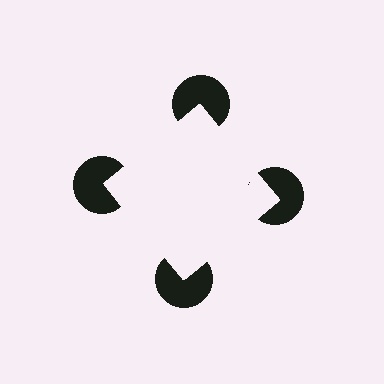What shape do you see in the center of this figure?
An illusory square — its edges are inferred from the aligned wedge cuts in the pac-man discs, not physically drawn.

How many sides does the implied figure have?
4 sides.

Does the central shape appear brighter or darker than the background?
It typically appears slightly brighter than the background, even though no actual brightness change is drawn.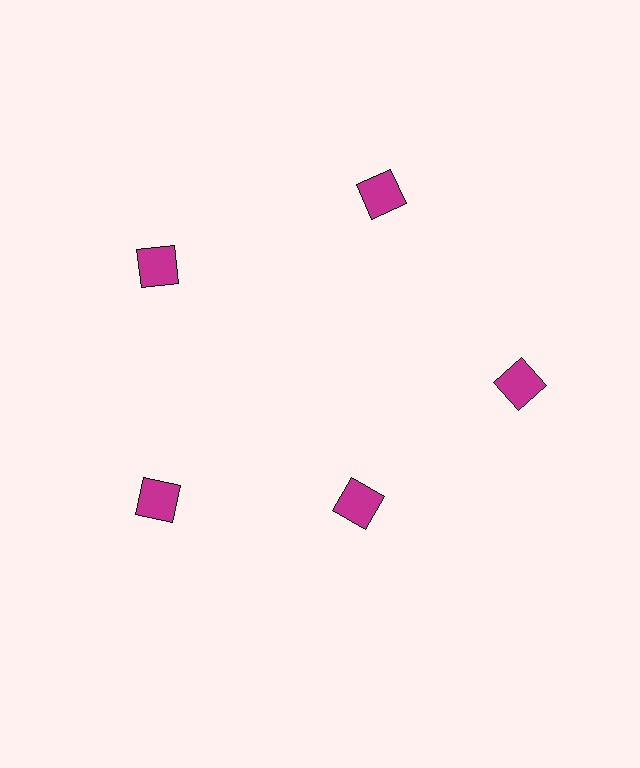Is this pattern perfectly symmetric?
No. The 5 magenta squares are arranged in a ring, but one element near the 5 o'clock position is pulled inward toward the center, breaking the 5-fold rotational symmetry.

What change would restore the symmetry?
The symmetry would be restored by moving it outward, back onto the ring so that all 5 squares sit at equal angles and equal distance from the center.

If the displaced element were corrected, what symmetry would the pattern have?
It would have 5-fold rotational symmetry — the pattern would map onto itself every 72 degrees.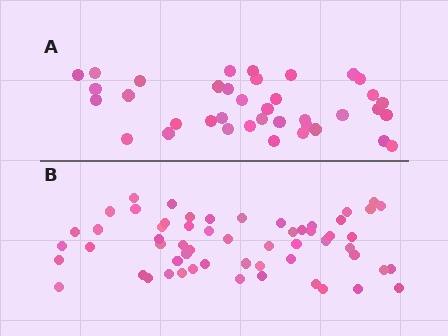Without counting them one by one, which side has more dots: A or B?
Region B (the bottom region) has more dots.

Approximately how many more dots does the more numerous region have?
Region B has approximately 20 more dots than region A.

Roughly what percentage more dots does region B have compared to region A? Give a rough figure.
About 55% more.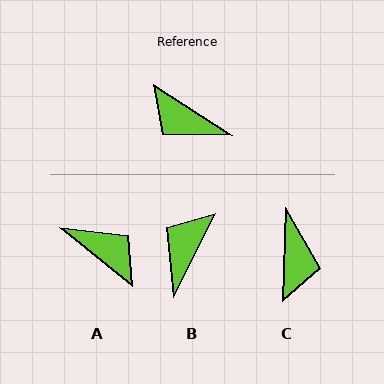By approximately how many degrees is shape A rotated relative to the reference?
Approximately 175 degrees counter-clockwise.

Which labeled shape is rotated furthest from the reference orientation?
A, about 175 degrees away.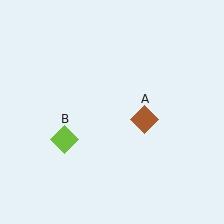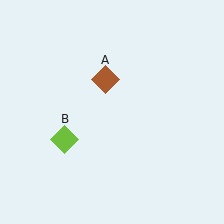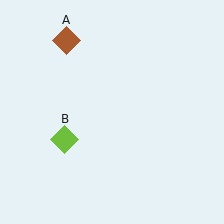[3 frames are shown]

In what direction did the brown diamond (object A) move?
The brown diamond (object A) moved up and to the left.